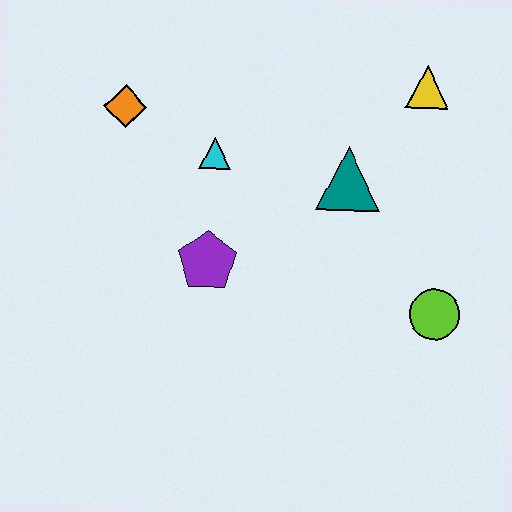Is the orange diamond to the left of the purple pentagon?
Yes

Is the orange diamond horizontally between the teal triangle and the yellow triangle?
No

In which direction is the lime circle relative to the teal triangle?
The lime circle is below the teal triangle.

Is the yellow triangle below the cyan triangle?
No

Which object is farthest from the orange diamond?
The lime circle is farthest from the orange diamond.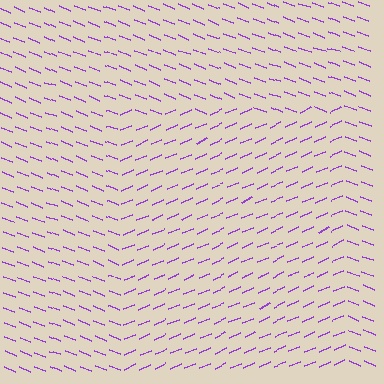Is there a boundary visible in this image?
Yes, there is a texture boundary formed by a change in line orientation.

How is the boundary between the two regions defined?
The boundary is defined purely by a change in line orientation (approximately 45 degrees difference). All lines are the same color and thickness.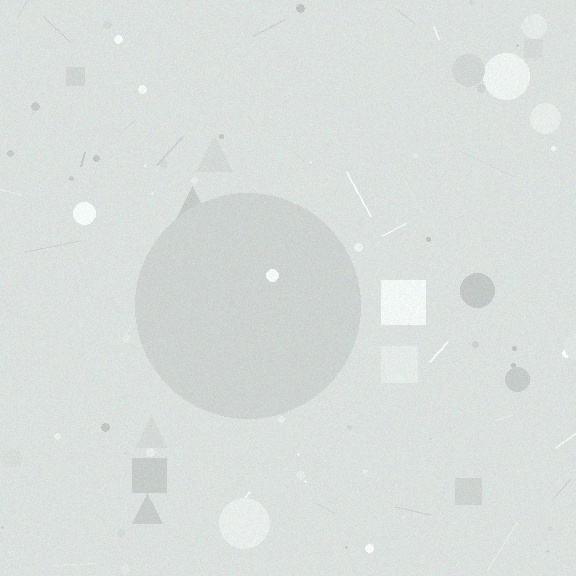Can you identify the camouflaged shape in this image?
The camouflaged shape is a circle.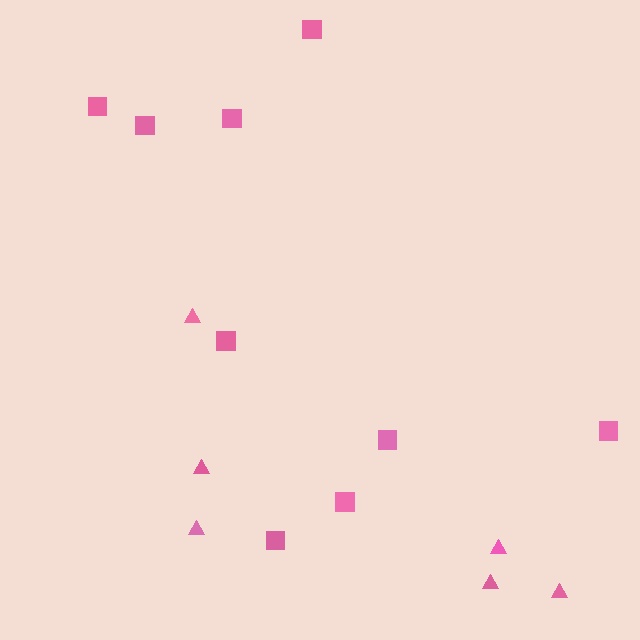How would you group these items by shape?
There are 2 groups: one group of triangles (6) and one group of squares (9).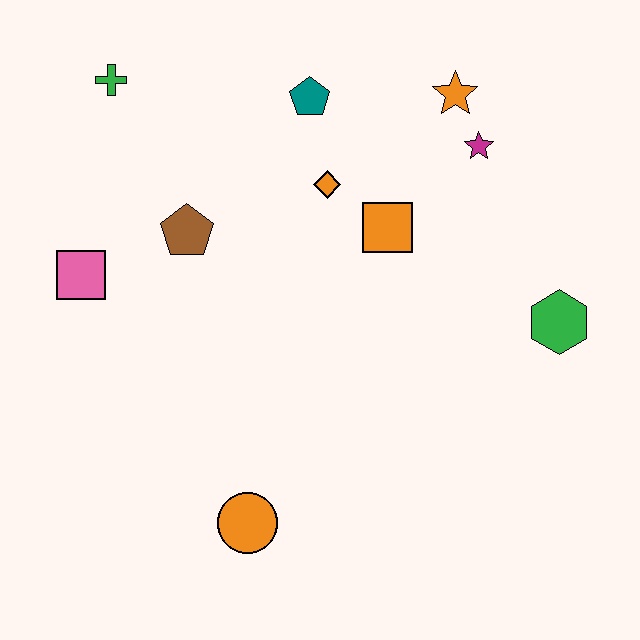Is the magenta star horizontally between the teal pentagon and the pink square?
No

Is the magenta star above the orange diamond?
Yes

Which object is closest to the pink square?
The brown pentagon is closest to the pink square.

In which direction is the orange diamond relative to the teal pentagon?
The orange diamond is below the teal pentagon.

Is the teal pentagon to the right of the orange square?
No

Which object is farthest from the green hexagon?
The green cross is farthest from the green hexagon.